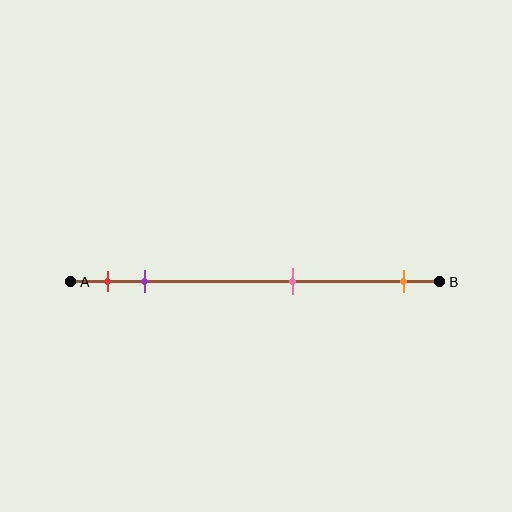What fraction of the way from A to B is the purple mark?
The purple mark is approximately 20% (0.2) of the way from A to B.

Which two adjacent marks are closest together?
The red and purple marks are the closest adjacent pair.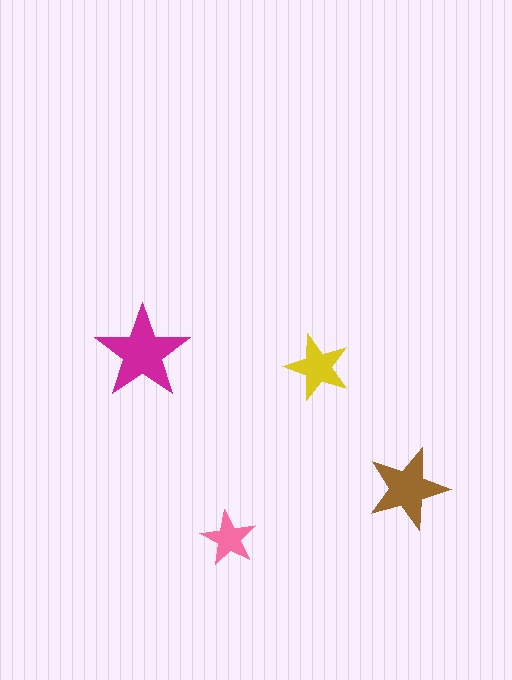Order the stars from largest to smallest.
the magenta one, the brown one, the yellow one, the pink one.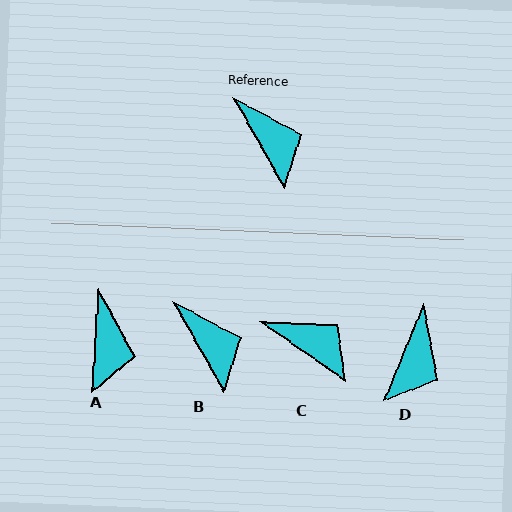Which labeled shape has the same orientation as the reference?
B.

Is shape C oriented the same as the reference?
No, it is off by about 26 degrees.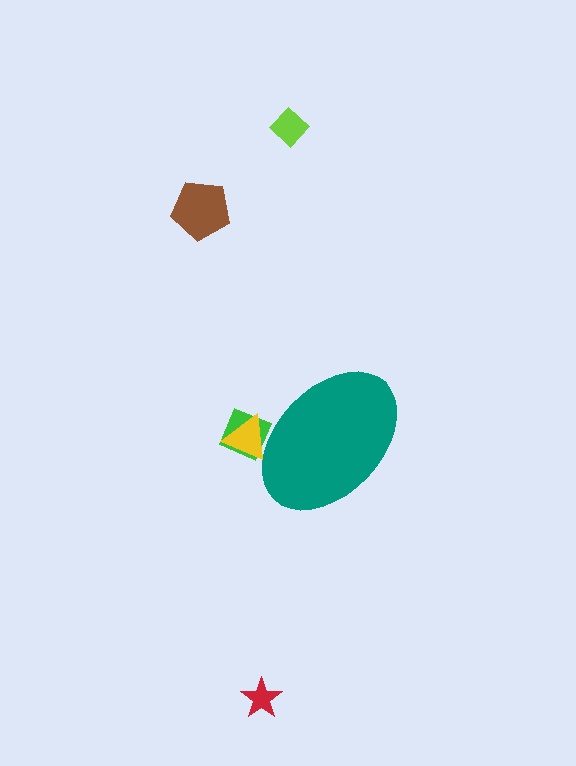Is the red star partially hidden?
No, the red star is fully visible.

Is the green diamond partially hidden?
Yes, the green diamond is partially hidden behind the teal ellipse.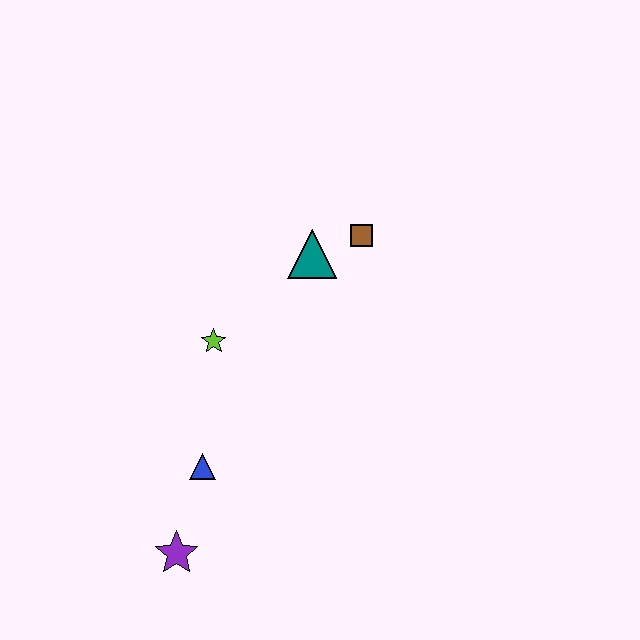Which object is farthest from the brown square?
The purple star is farthest from the brown square.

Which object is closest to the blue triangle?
The purple star is closest to the blue triangle.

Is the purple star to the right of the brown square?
No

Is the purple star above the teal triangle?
No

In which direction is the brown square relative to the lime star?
The brown square is to the right of the lime star.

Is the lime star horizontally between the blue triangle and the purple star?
No